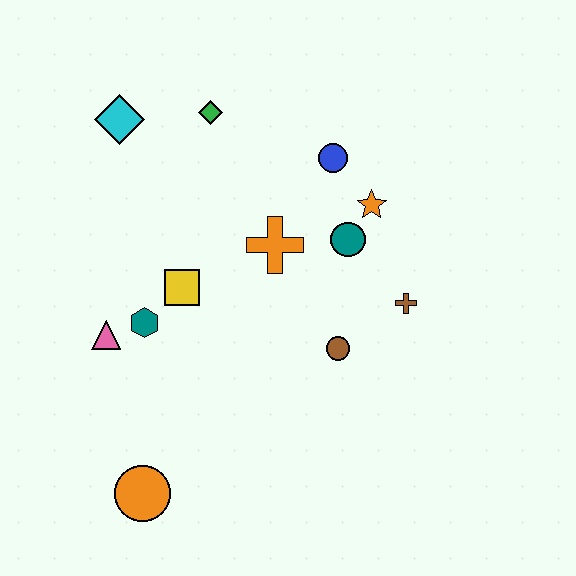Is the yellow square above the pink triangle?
Yes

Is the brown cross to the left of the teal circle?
No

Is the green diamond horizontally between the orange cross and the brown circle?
No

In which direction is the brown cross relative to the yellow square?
The brown cross is to the right of the yellow square.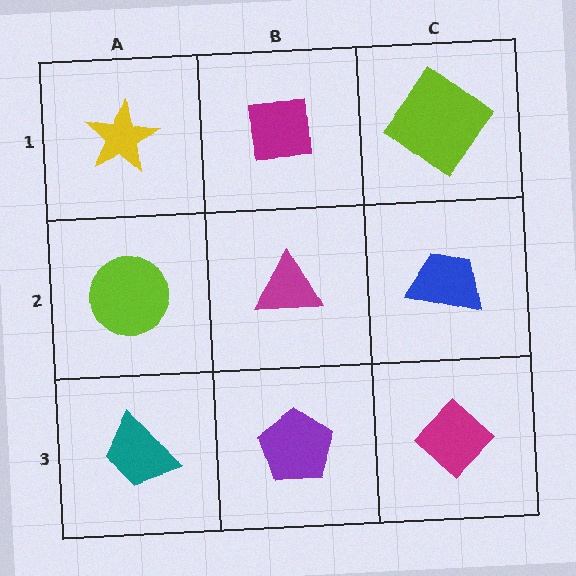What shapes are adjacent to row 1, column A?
A lime circle (row 2, column A), a magenta square (row 1, column B).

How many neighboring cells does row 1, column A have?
2.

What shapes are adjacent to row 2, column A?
A yellow star (row 1, column A), a teal trapezoid (row 3, column A), a magenta triangle (row 2, column B).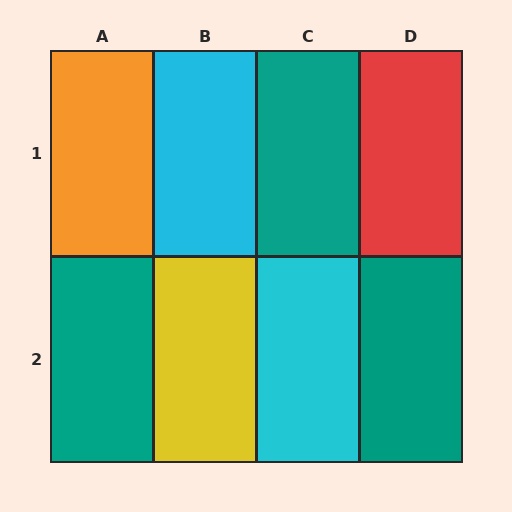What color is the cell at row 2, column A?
Teal.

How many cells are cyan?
2 cells are cyan.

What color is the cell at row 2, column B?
Yellow.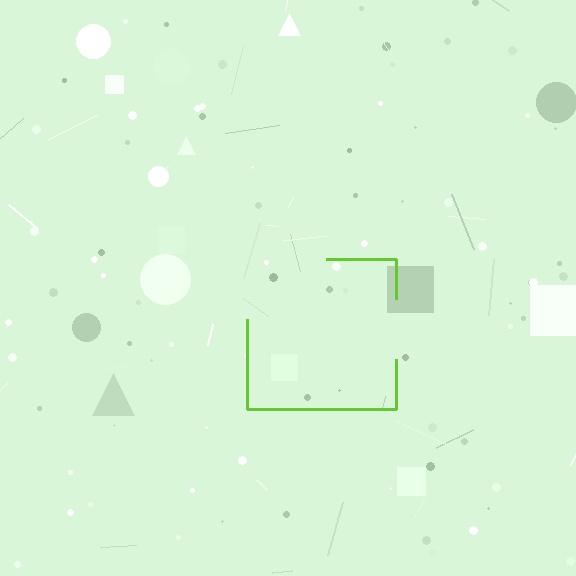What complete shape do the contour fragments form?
The contour fragments form a square.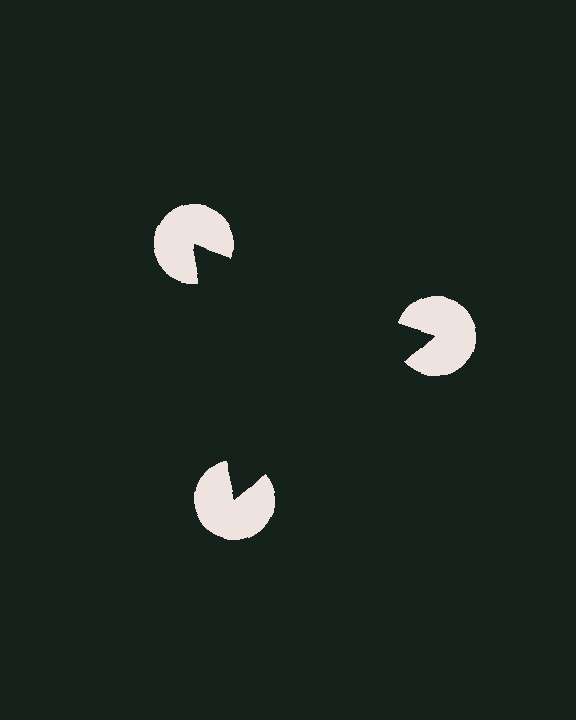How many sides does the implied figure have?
3 sides.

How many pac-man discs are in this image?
There are 3 — one at each vertex of the illusory triangle.